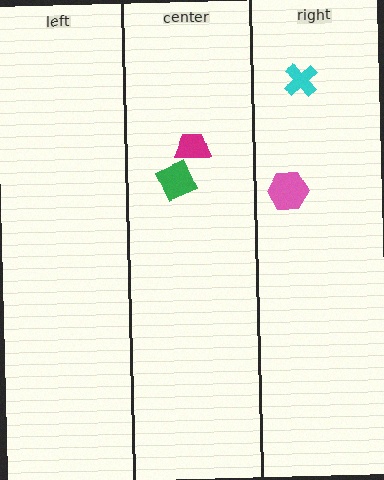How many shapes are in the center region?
2.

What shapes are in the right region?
The pink hexagon, the cyan cross.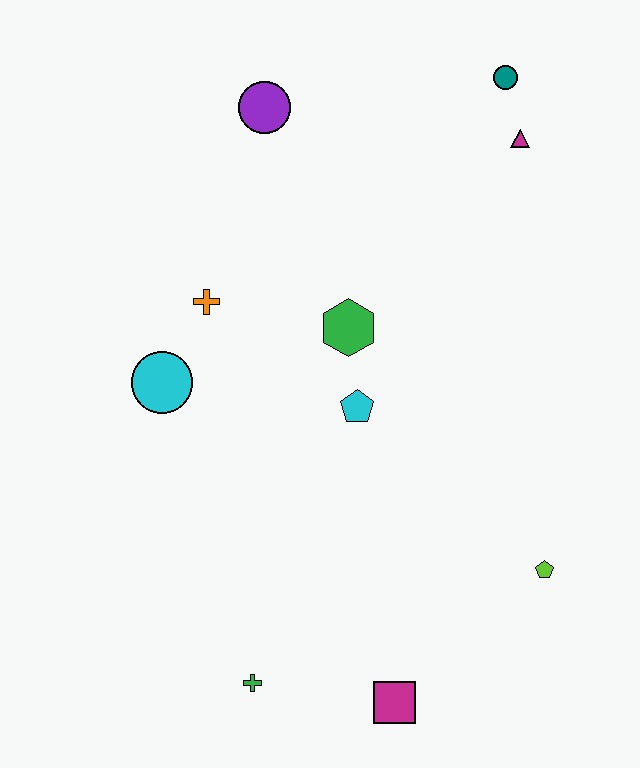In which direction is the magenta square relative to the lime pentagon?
The magenta square is to the left of the lime pentagon.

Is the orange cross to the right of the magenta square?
No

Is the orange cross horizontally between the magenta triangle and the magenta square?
No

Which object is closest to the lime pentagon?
The magenta square is closest to the lime pentagon.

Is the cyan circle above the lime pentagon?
Yes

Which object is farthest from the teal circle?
The green cross is farthest from the teal circle.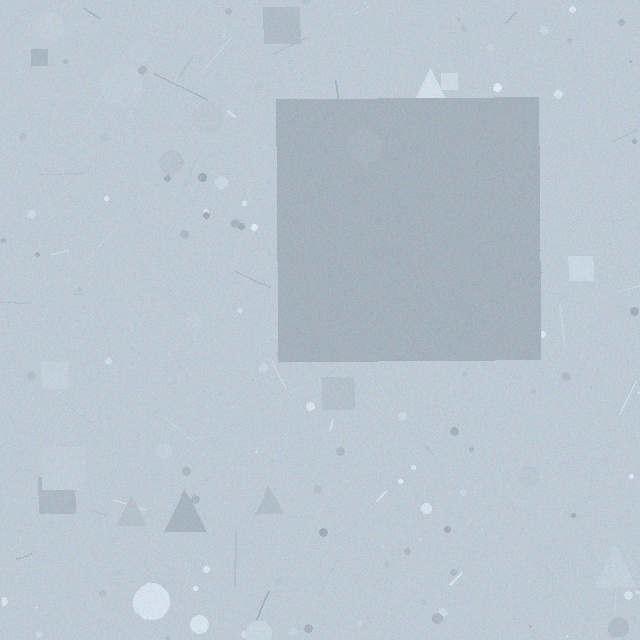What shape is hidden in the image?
A square is hidden in the image.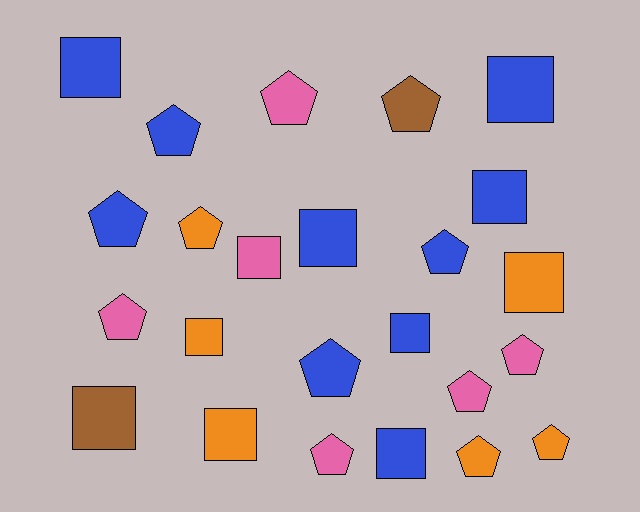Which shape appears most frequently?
Pentagon, with 13 objects.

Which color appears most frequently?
Blue, with 10 objects.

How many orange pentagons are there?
There are 3 orange pentagons.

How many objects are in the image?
There are 24 objects.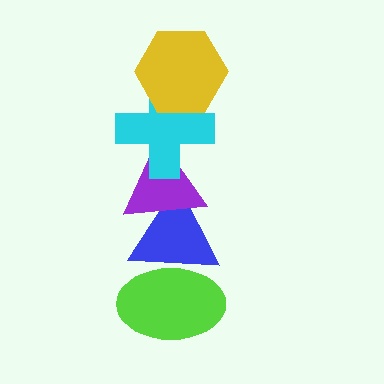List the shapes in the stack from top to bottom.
From top to bottom: the yellow hexagon, the cyan cross, the purple triangle, the blue triangle, the lime ellipse.